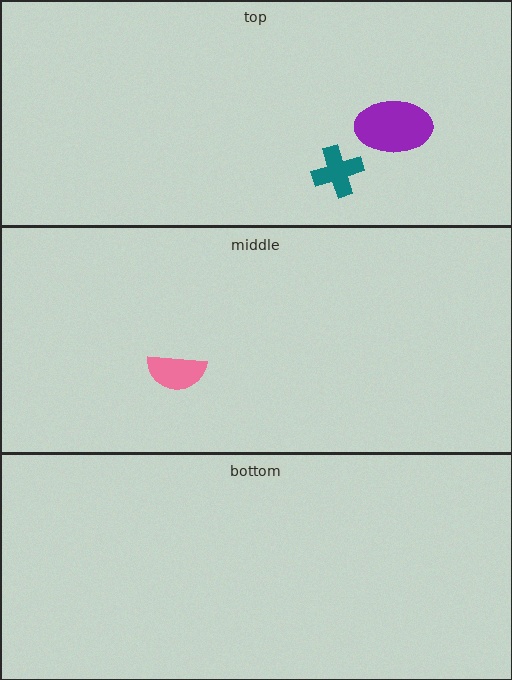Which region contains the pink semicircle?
The middle region.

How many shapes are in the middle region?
1.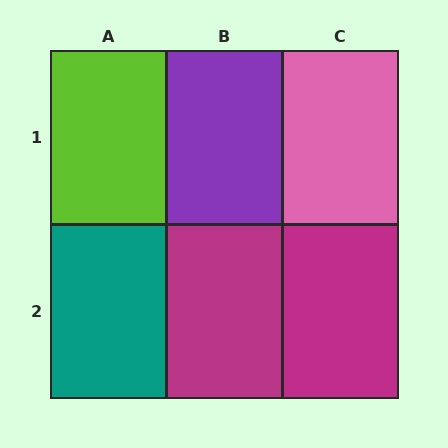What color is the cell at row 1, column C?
Pink.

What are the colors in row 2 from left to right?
Teal, magenta, magenta.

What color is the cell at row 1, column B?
Purple.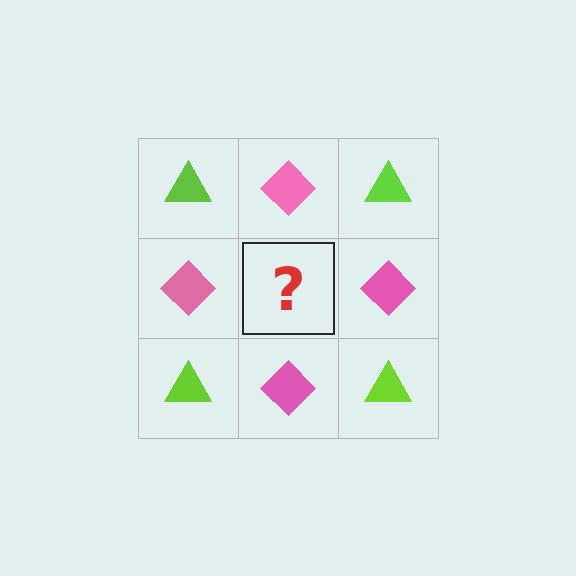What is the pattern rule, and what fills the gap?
The rule is that it alternates lime triangle and pink diamond in a checkerboard pattern. The gap should be filled with a lime triangle.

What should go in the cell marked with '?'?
The missing cell should contain a lime triangle.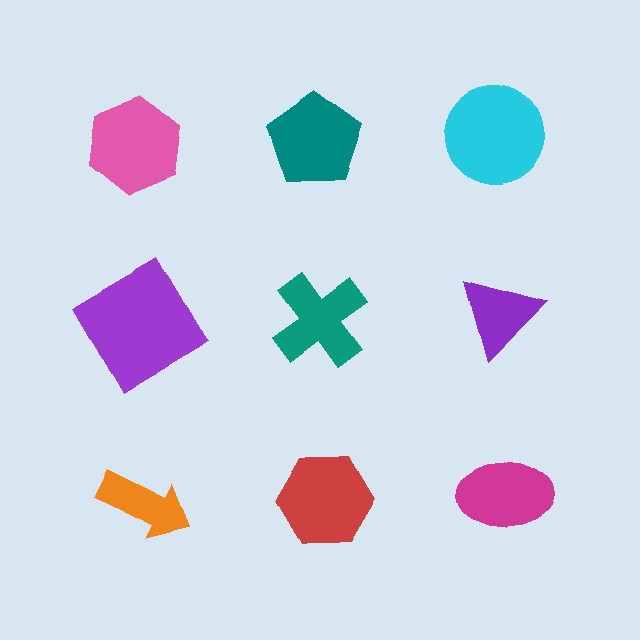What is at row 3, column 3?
A magenta ellipse.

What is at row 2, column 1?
A purple diamond.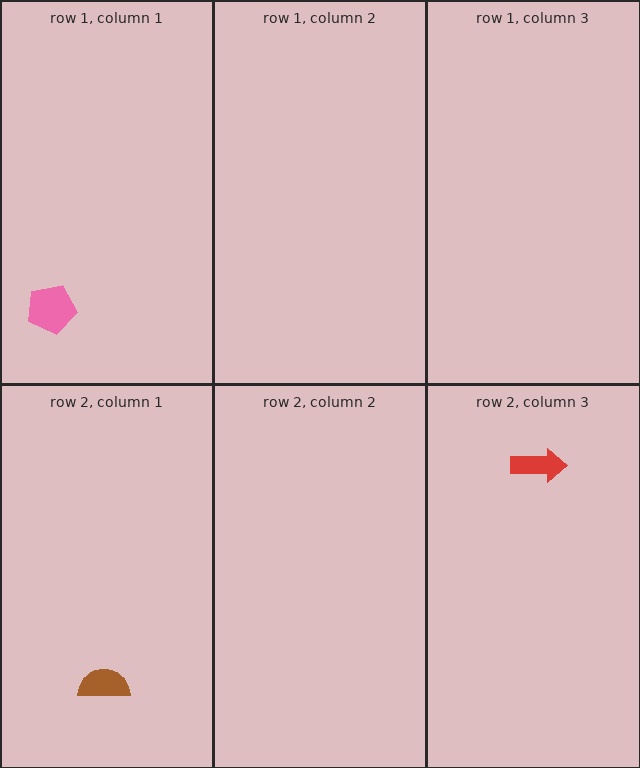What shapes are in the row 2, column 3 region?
The red arrow.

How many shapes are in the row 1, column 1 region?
1.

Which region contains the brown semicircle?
The row 2, column 1 region.